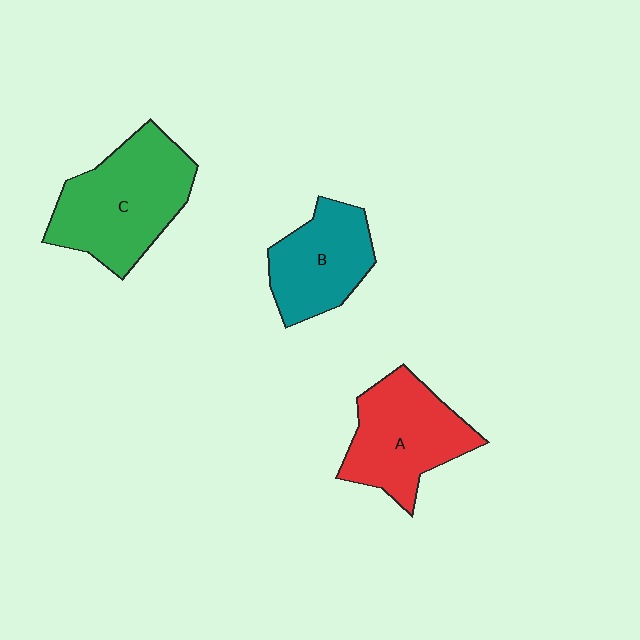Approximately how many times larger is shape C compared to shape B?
Approximately 1.4 times.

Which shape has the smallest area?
Shape B (teal).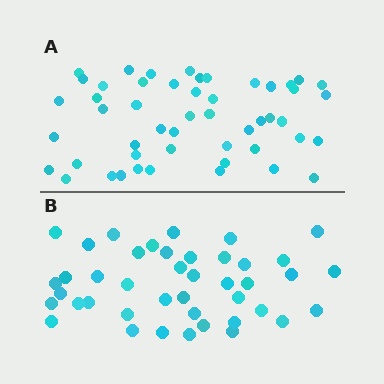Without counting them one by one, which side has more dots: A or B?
Region A (the top region) has more dots.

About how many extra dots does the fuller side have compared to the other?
Region A has roughly 8 or so more dots than region B.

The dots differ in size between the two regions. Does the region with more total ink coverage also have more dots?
No. Region B has more total ink coverage because its dots are larger, but region A actually contains more individual dots. Total area can be misleading — the number of items is what matters here.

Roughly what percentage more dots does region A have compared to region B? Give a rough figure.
About 20% more.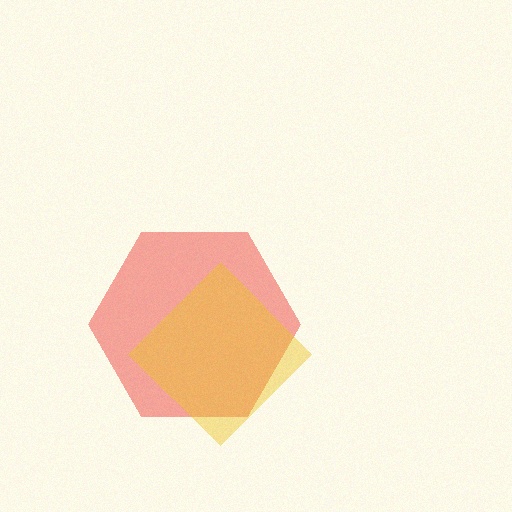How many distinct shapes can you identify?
There are 2 distinct shapes: a red hexagon, a yellow diamond.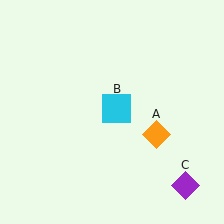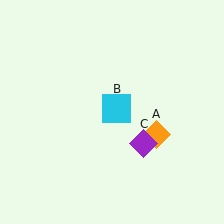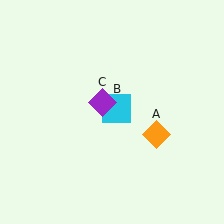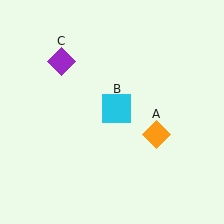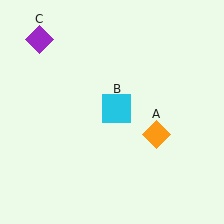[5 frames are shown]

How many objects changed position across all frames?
1 object changed position: purple diamond (object C).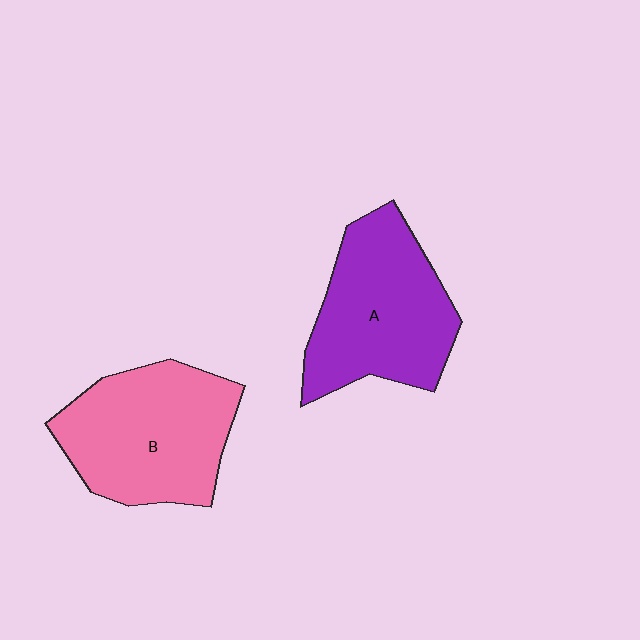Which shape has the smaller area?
Shape A (purple).